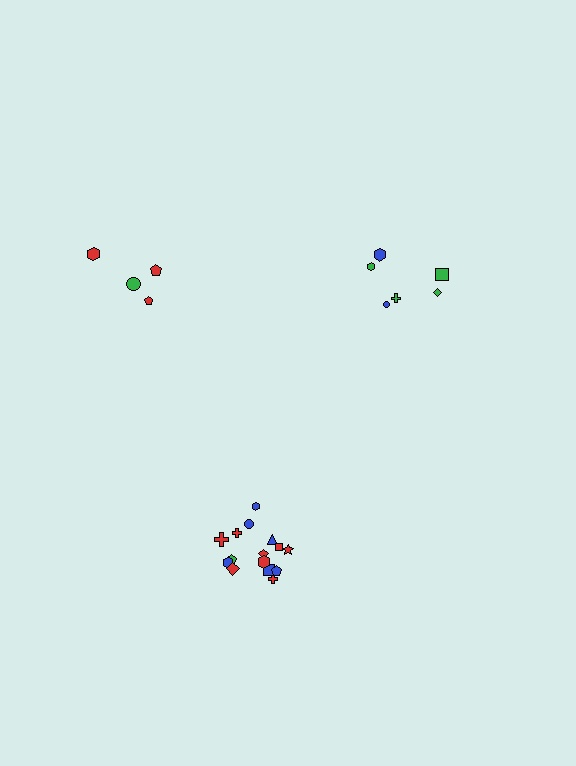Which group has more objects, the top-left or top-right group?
The top-right group.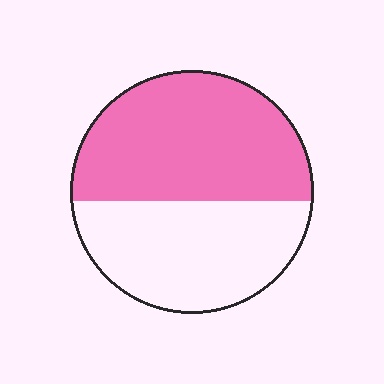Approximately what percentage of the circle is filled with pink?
Approximately 55%.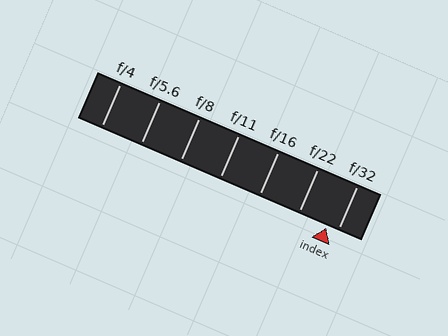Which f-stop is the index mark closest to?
The index mark is closest to f/32.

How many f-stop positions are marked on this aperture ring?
There are 7 f-stop positions marked.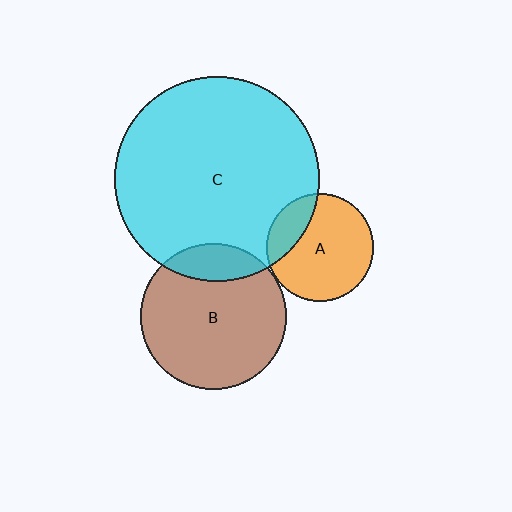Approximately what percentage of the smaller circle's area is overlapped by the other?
Approximately 20%.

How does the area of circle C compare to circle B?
Approximately 2.0 times.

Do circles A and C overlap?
Yes.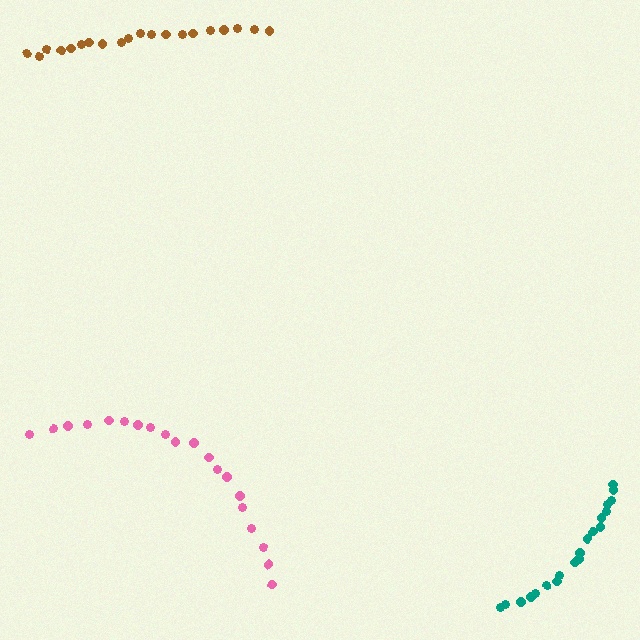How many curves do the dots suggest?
There are 3 distinct paths.